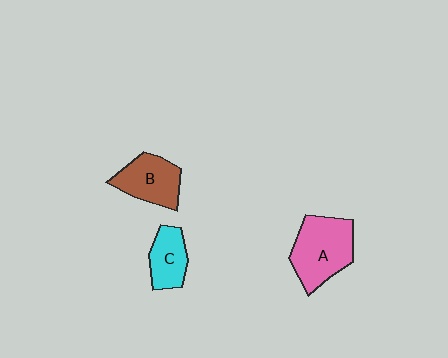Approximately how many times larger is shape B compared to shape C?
Approximately 1.3 times.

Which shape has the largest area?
Shape A (pink).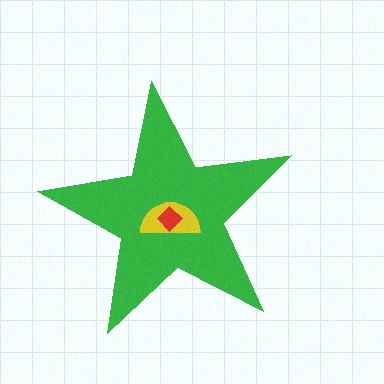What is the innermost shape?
The red diamond.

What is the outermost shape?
The green star.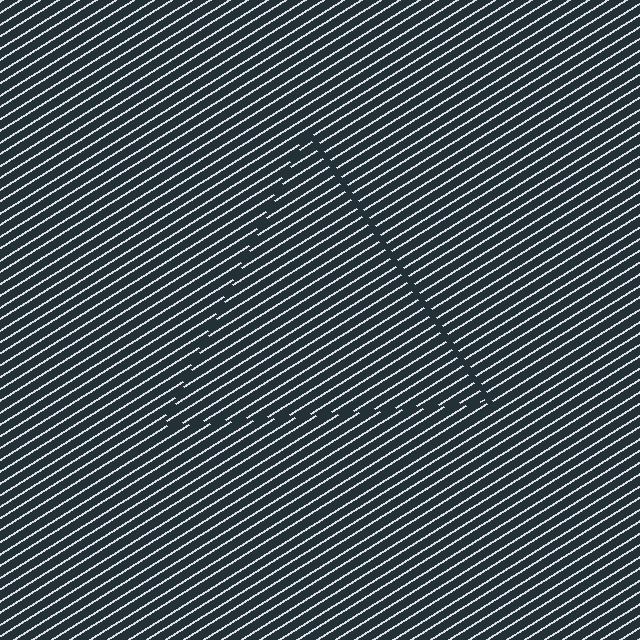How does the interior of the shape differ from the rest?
The interior of the shape contains the same grating, shifted by half a period — the contour is defined by the phase discontinuity where line-ends from the inner and outer gratings abut.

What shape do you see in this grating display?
An illusory triangle. The interior of the shape contains the same grating, shifted by half a period — the contour is defined by the phase discontinuity where line-ends from the inner and outer gratings abut.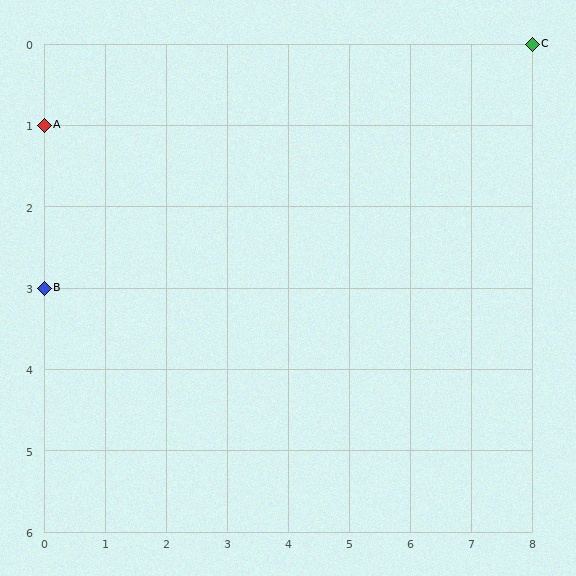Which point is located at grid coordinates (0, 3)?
Point B is at (0, 3).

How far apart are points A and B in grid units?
Points A and B are 2 rows apart.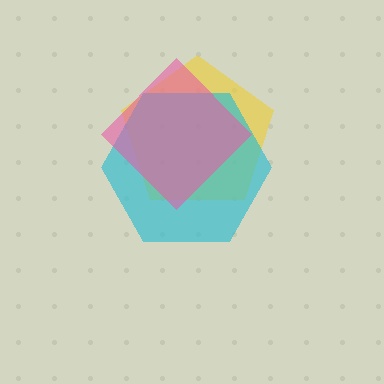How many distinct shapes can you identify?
There are 3 distinct shapes: a yellow pentagon, a cyan hexagon, a pink diamond.